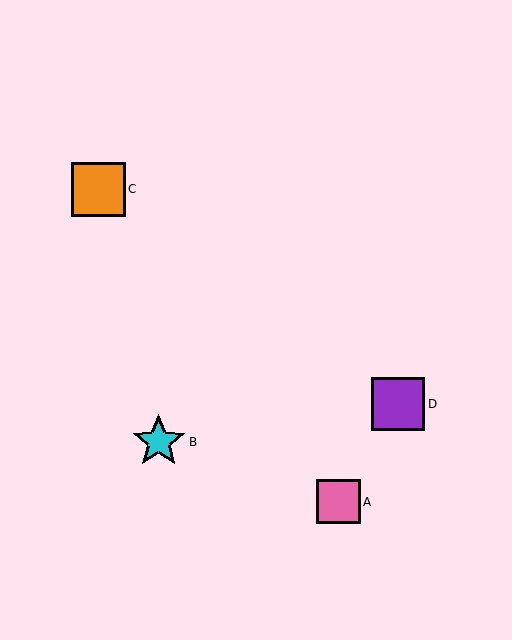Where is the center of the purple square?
The center of the purple square is at (398, 404).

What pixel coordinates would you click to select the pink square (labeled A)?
Click at (338, 502) to select the pink square A.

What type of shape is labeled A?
Shape A is a pink square.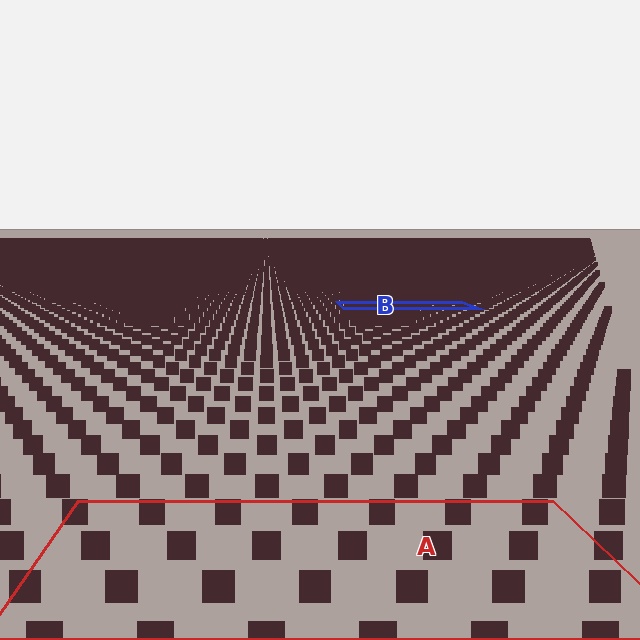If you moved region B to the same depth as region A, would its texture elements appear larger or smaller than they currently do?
They would appear larger. At a closer depth, the same texture elements are projected at a bigger on-screen size.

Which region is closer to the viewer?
Region A is closer. The texture elements there are larger and more spread out.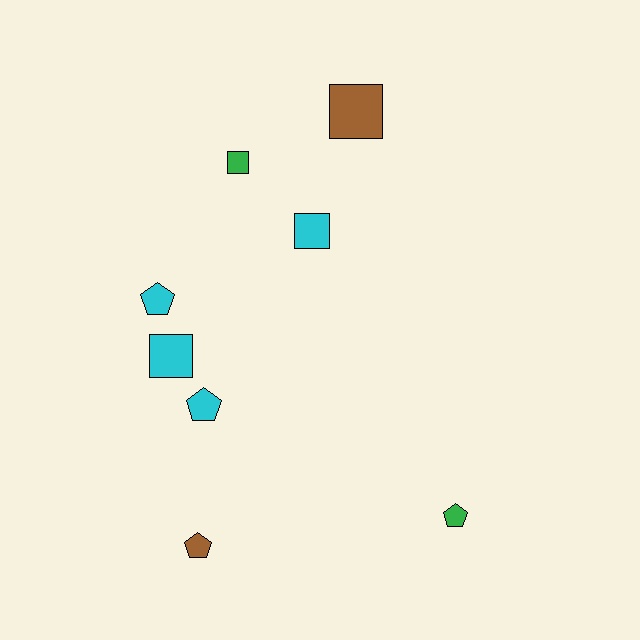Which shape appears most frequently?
Pentagon, with 4 objects.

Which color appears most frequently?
Cyan, with 4 objects.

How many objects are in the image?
There are 8 objects.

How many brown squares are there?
There is 1 brown square.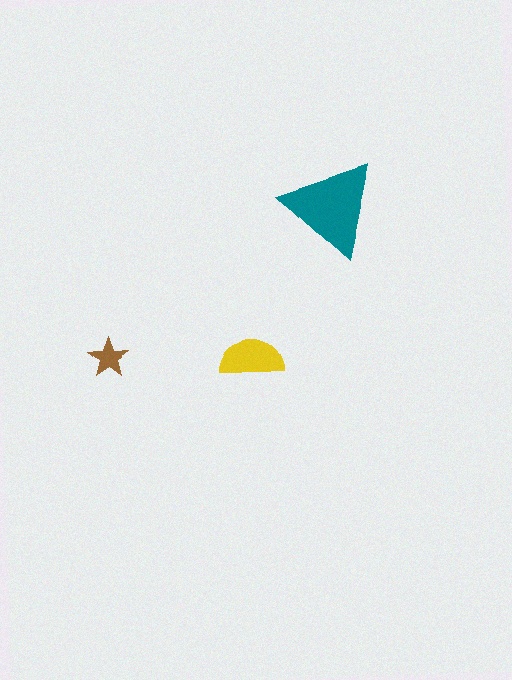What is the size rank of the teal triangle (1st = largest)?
1st.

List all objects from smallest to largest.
The brown star, the yellow semicircle, the teal triangle.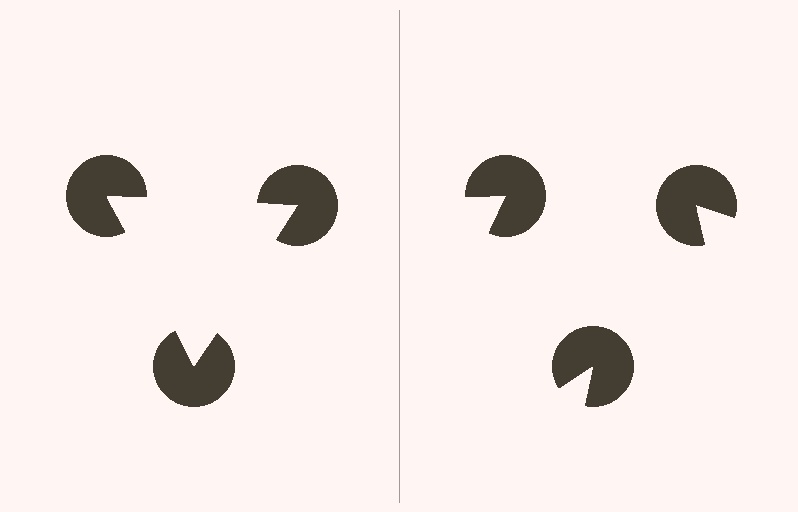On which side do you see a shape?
An illusory triangle appears on the left side. On the right side the wedge cuts are rotated, so no coherent shape forms.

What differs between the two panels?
The pac-man discs are positioned identically on both sides; only the wedge orientations differ. On the left they align to a triangle; on the right they are misaligned.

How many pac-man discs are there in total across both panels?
6 — 3 on each side.